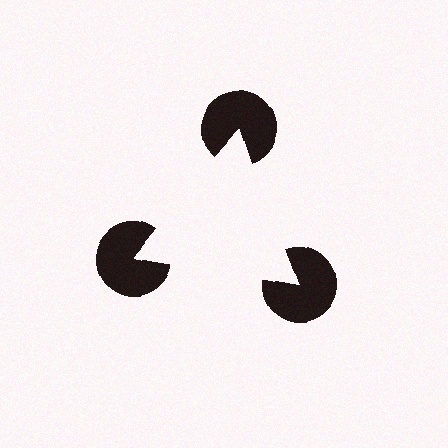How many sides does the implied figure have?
3 sides.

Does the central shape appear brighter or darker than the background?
It typically appears slightly brighter than the background, even though no actual brightness change is drawn.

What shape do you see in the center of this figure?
An illusory triangle — its edges are inferred from the aligned wedge cuts in the pac-man discs, not physically drawn.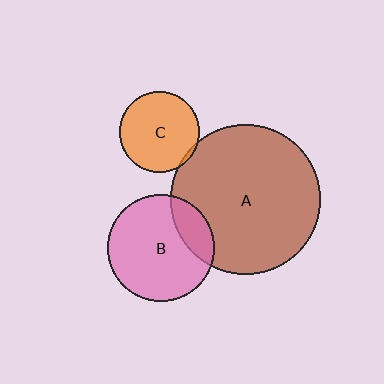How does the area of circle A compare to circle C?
Approximately 3.5 times.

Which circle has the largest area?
Circle A (brown).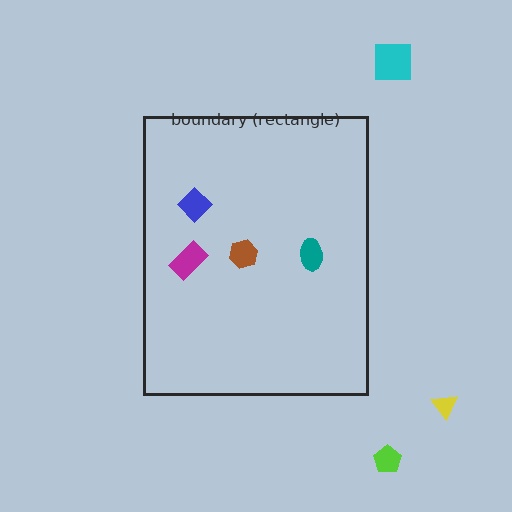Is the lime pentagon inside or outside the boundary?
Outside.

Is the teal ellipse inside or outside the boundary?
Inside.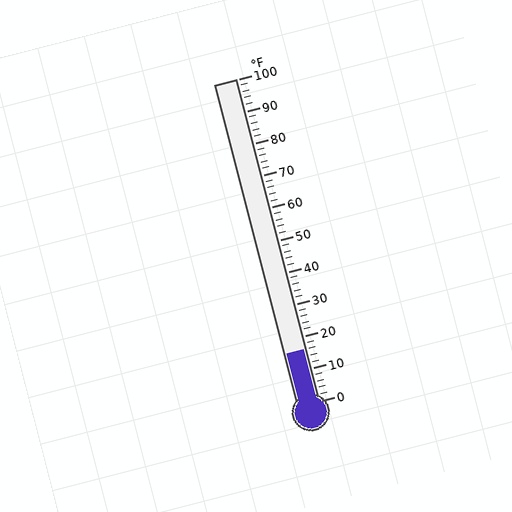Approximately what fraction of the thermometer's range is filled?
The thermometer is filled to approximately 15% of its range.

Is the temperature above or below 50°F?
The temperature is below 50°F.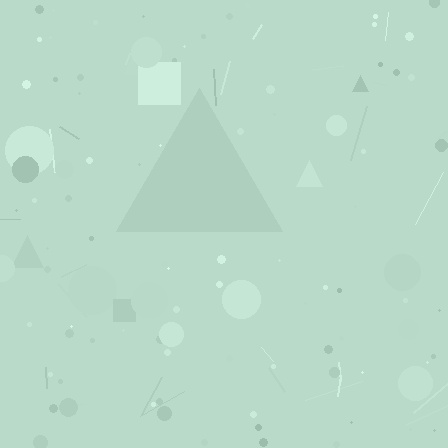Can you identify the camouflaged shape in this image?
The camouflaged shape is a triangle.